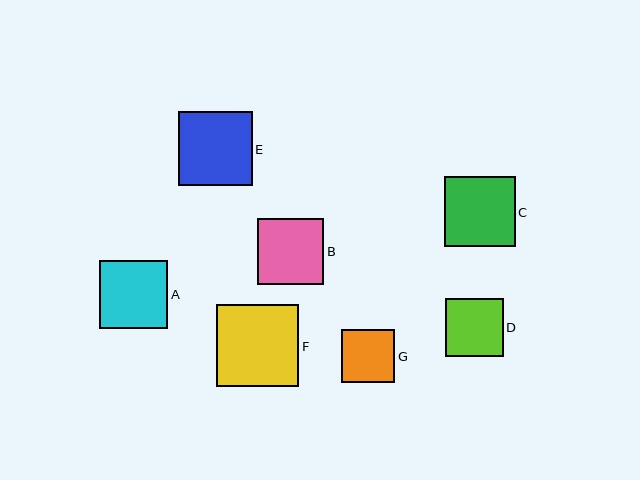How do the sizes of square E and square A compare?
Square E and square A are approximately the same size.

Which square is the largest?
Square F is the largest with a size of approximately 83 pixels.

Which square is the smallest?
Square G is the smallest with a size of approximately 54 pixels.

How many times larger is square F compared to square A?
Square F is approximately 1.2 times the size of square A.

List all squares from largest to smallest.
From largest to smallest: F, E, C, A, B, D, G.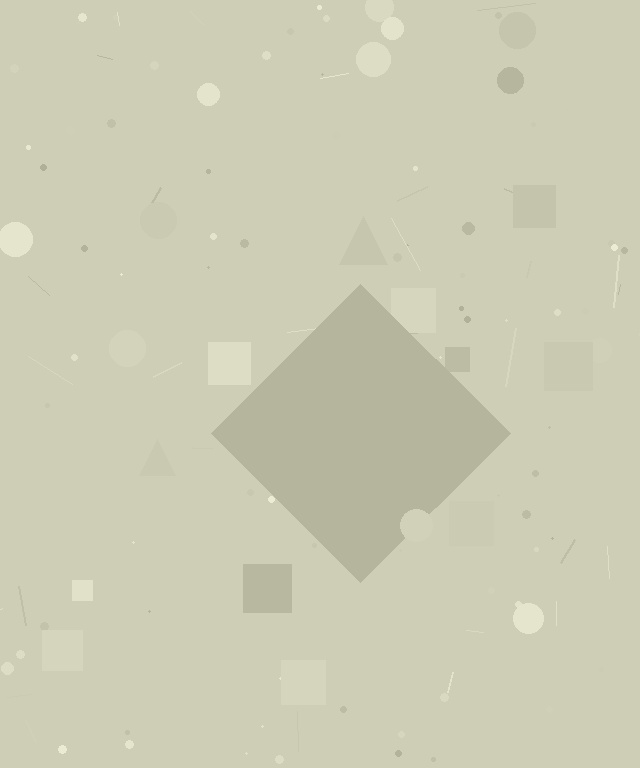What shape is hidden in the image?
A diamond is hidden in the image.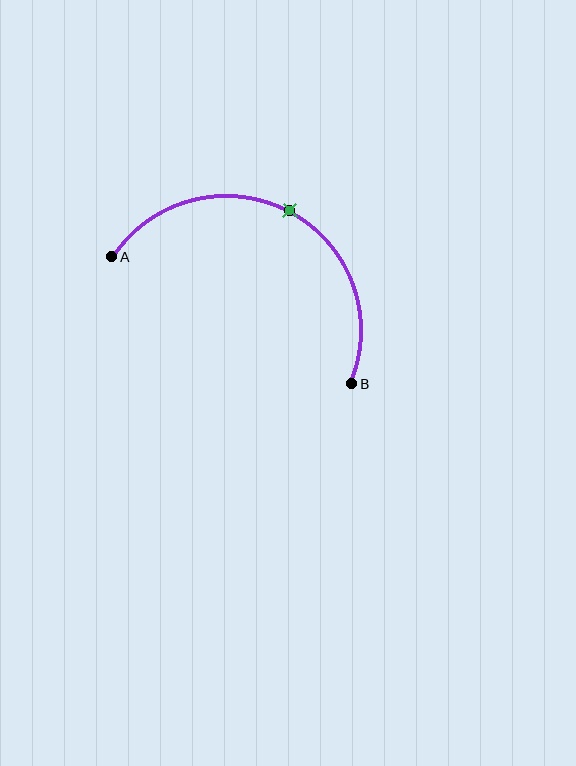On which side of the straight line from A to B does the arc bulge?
The arc bulges above the straight line connecting A and B.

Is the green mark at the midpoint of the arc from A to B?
Yes. The green mark lies on the arc at equal arc-length from both A and B — it is the arc midpoint.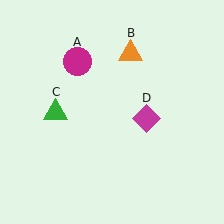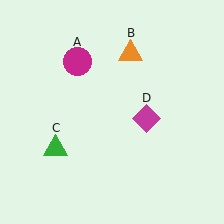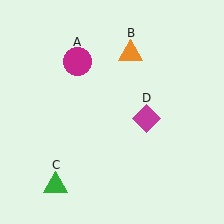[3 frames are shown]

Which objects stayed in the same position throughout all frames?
Magenta circle (object A) and orange triangle (object B) and magenta diamond (object D) remained stationary.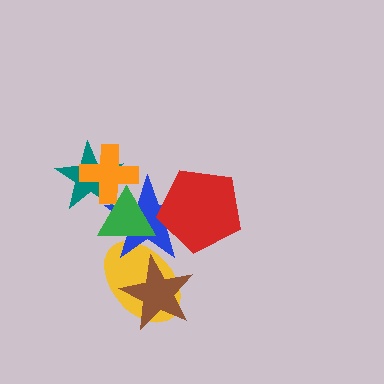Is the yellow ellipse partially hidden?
Yes, it is partially covered by another shape.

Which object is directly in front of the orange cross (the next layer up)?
The blue star is directly in front of the orange cross.